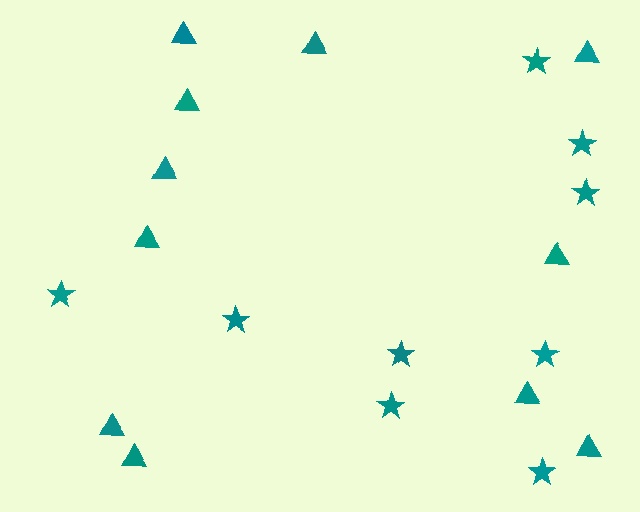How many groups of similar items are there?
There are 2 groups: one group of triangles (11) and one group of stars (9).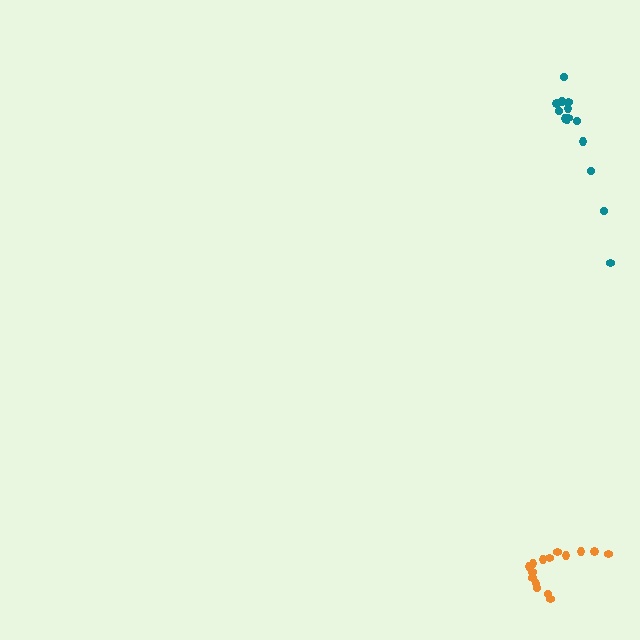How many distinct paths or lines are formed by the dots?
There are 2 distinct paths.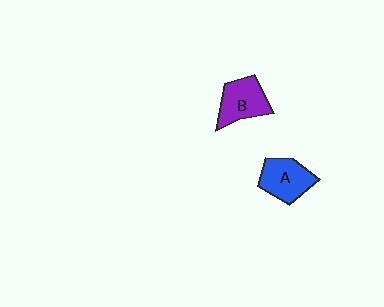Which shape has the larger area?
Shape B (purple).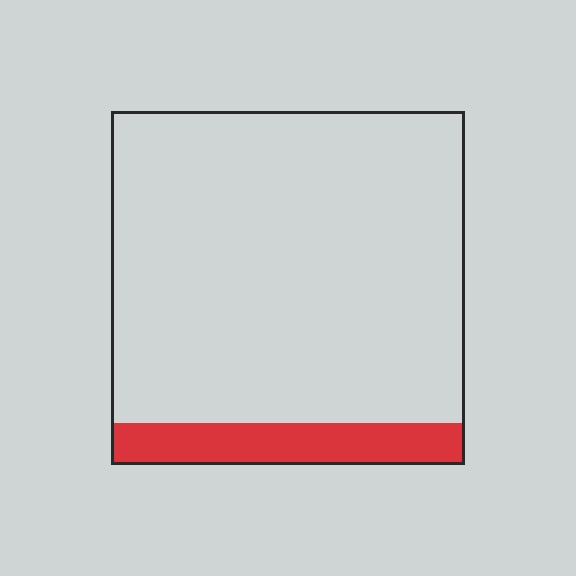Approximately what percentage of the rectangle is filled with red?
Approximately 10%.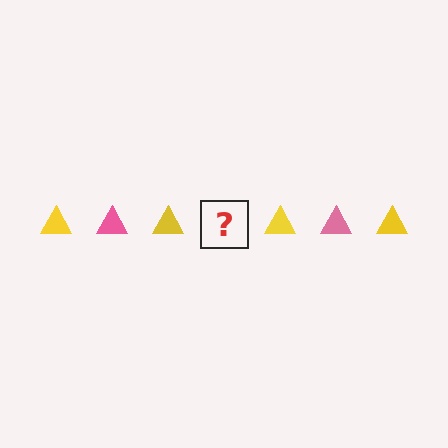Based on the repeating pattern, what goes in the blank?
The blank should be a pink triangle.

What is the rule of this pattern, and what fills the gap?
The rule is that the pattern cycles through yellow, pink triangles. The gap should be filled with a pink triangle.